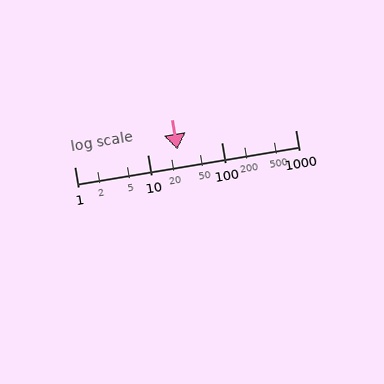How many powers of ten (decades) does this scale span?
The scale spans 3 decades, from 1 to 1000.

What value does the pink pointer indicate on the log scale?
The pointer indicates approximately 25.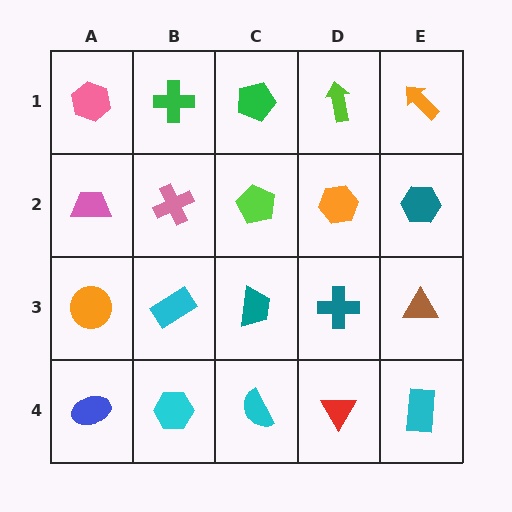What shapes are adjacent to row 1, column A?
A pink trapezoid (row 2, column A), a green cross (row 1, column B).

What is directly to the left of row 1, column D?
A green pentagon.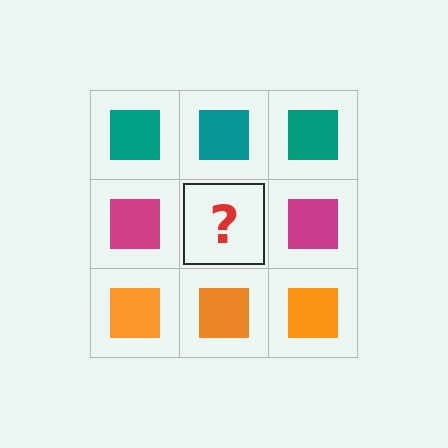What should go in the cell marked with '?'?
The missing cell should contain a magenta square.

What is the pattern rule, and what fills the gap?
The rule is that each row has a consistent color. The gap should be filled with a magenta square.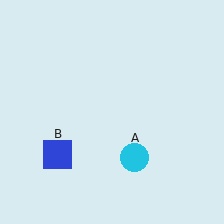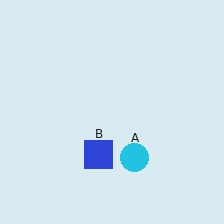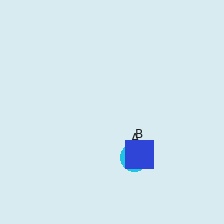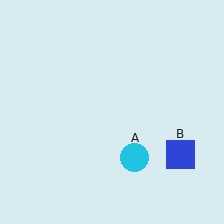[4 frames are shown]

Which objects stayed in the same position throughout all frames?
Cyan circle (object A) remained stationary.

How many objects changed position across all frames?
1 object changed position: blue square (object B).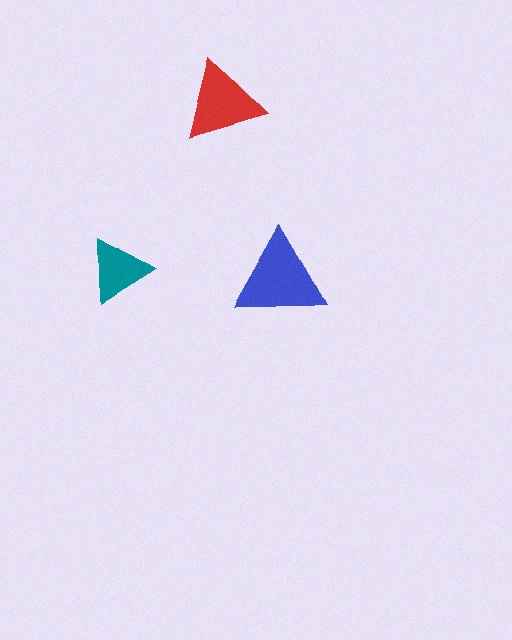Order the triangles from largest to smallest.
the blue one, the red one, the teal one.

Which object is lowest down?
The blue triangle is bottommost.